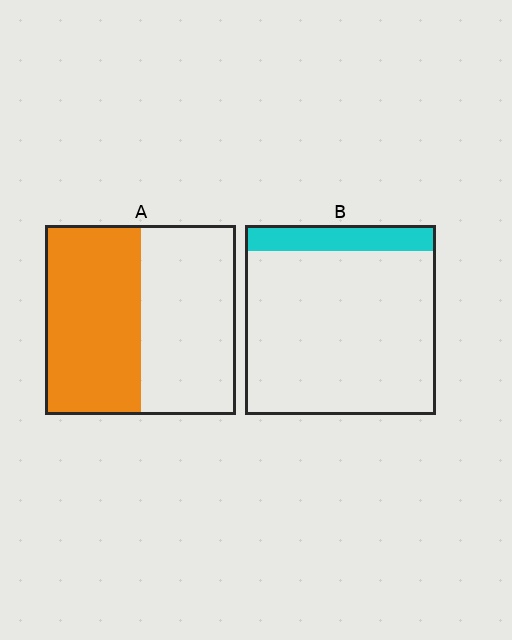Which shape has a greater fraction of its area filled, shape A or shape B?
Shape A.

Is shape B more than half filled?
No.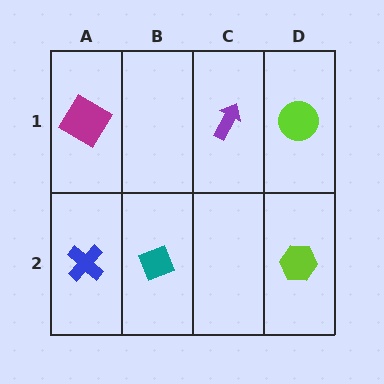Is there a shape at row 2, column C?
No, that cell is empty.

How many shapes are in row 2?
3 shapes.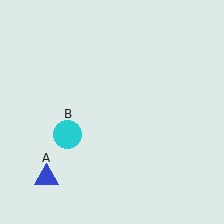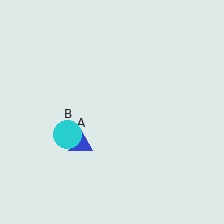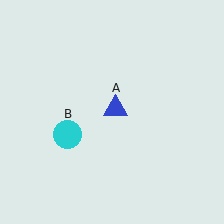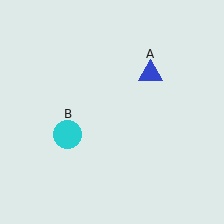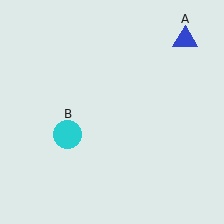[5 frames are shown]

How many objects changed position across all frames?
1 object changed position: blue triangle (object A).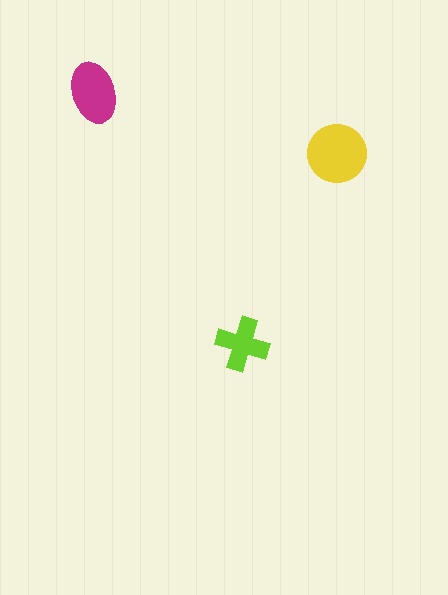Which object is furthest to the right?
The yellow circle is rightmost.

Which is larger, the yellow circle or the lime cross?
The yellow circle.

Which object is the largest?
The yellow circle.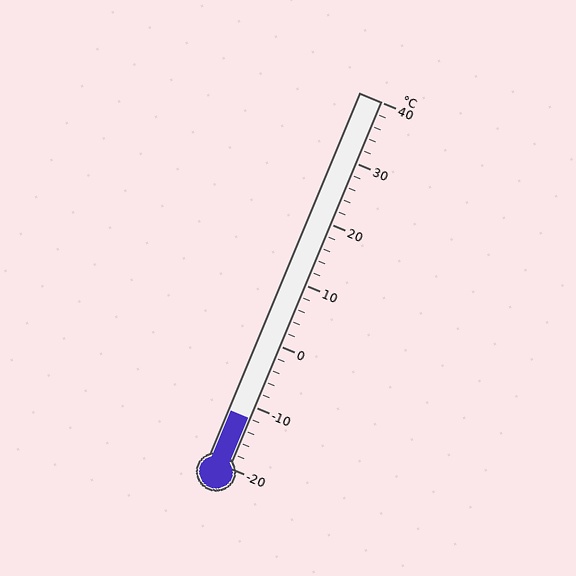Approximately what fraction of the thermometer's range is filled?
The thermometer is filled to approximately 15% of its range.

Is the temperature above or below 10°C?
The temperature is below 10°C.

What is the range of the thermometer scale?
The thermometer scale ranges from -20°C to 40°C.